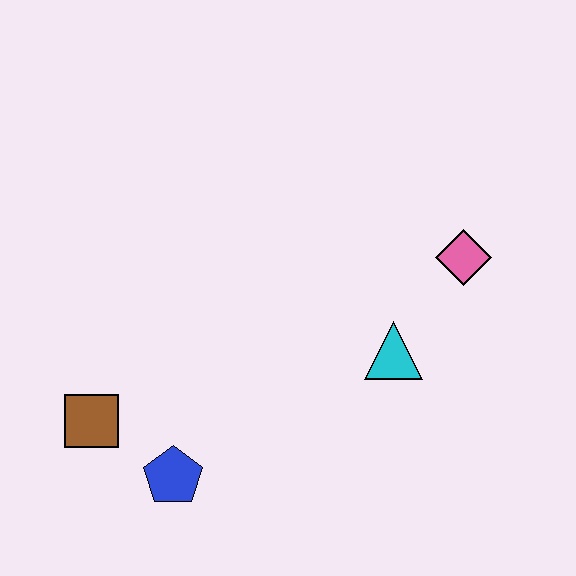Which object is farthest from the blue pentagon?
The pink diamond is farthest from the blue pentagon.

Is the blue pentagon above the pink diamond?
No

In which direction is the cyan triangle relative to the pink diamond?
The cyan triangle is below the pink diamond.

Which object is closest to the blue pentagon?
The brown square is closest to the blue pentagon.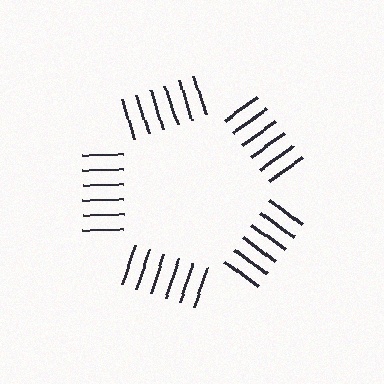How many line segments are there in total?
30 — 6 along each of the 5 edges.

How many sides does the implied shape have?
5 sides — the line-ends trace a pentagon.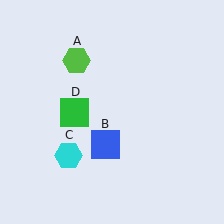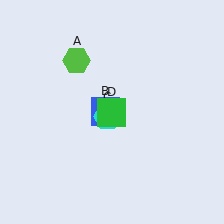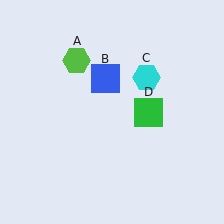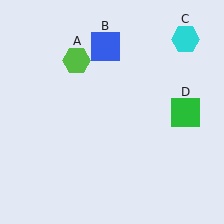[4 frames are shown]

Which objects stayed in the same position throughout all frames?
Lime hexagon (object A) remained stationary.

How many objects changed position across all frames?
3 objects changed position: blue square (object B), cyan hexagon (object C), green square (object D).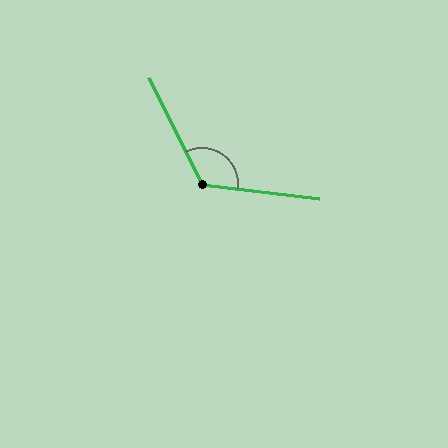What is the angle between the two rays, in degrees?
Approximately 123 degrees.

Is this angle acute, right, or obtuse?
It is obtuse.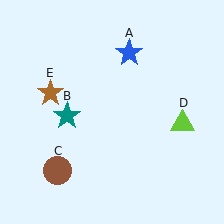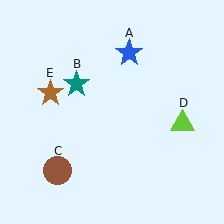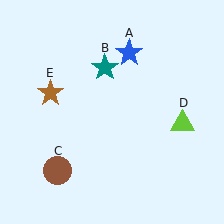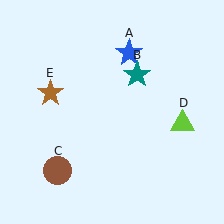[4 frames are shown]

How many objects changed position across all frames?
1 object changed position: teal star (object B).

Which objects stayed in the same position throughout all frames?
Blue star (object A) and brown circle (object C) and lime triangle (object D) and brown star (object E) remained stationary.